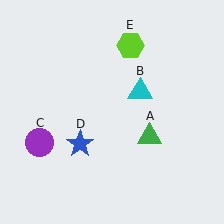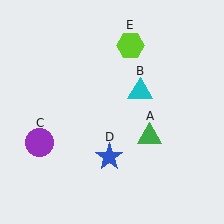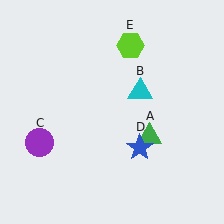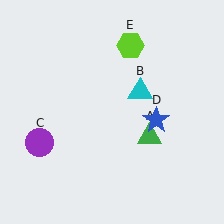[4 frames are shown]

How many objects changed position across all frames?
1 object changed position: blue star (object D).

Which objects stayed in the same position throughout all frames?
Green triangle (object A) and cyan triangle (object B) and purple circle (object C) and lime hexagon (object E) remained stationary.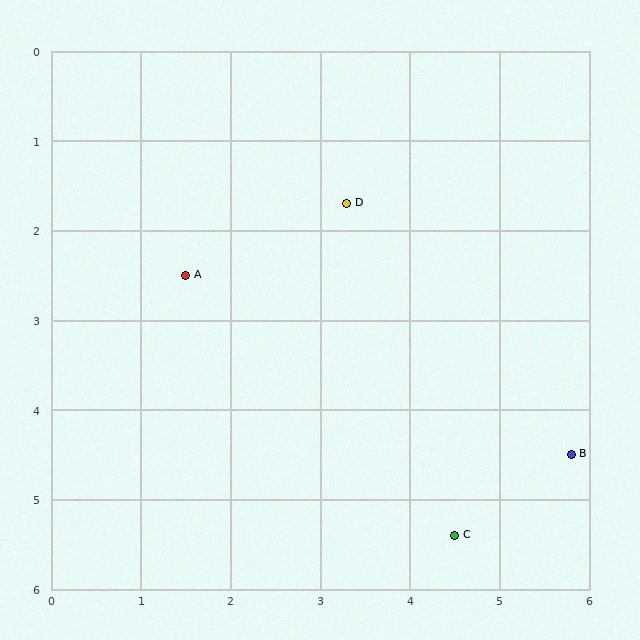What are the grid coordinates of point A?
Point A is at approximately (1.5, 2.5).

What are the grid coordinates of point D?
Point D is at approximately (3.3, 1.7).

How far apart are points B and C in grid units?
Points B and C are about 1.6 grid units apart.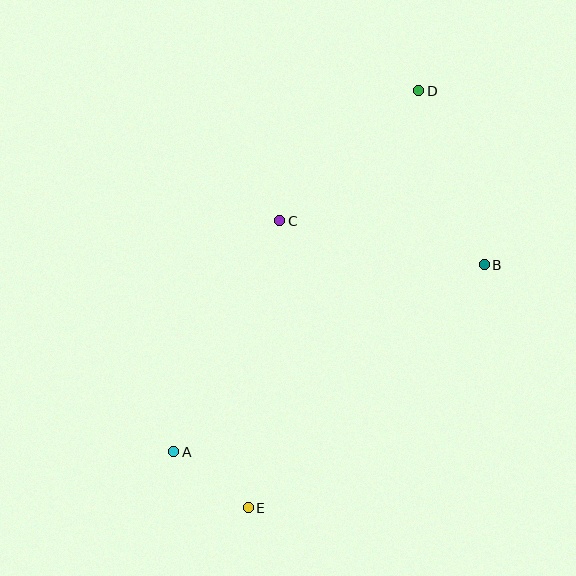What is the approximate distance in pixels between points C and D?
The distance between C and D is approximately 190 pixels.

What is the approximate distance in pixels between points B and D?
The distance between B and D is approximately 186 pixels.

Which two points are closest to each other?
Points A and E are closest to each other.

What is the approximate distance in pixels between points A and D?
The distance between A and D is approximately 436 pixels.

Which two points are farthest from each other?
Points D and E are farthest from each other.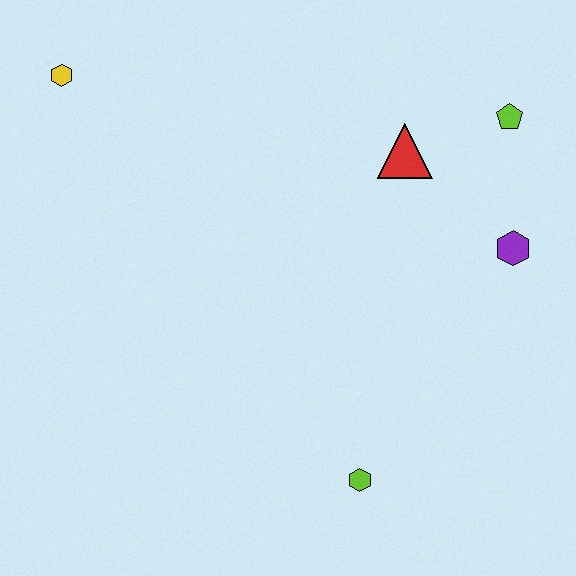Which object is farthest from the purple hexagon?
The yellow hexagon is farthest from the purple hexagon.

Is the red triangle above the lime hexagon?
Yes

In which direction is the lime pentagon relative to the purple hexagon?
The lime pentagon is above the purple hexagon.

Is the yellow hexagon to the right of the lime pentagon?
No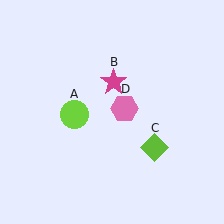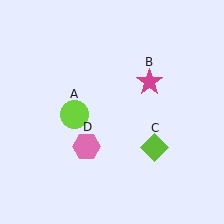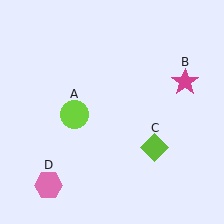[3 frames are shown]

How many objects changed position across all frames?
2 objects changed position: magenta star (object B), pink hexagon (object D).